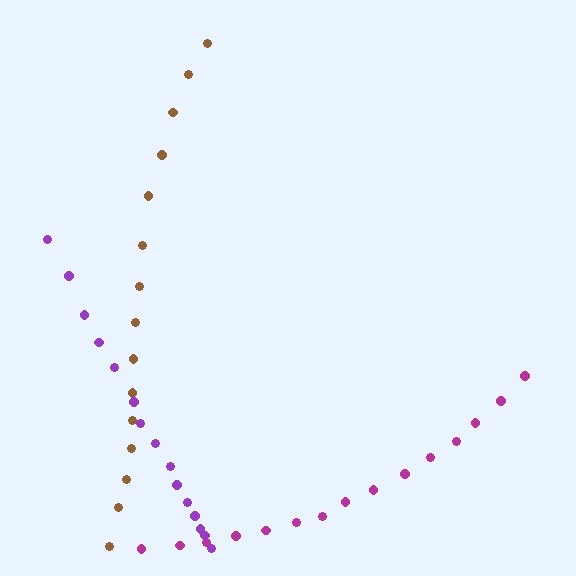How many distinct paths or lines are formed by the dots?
There are 3 distinct paths.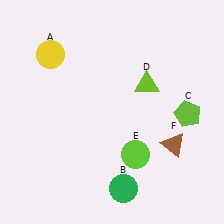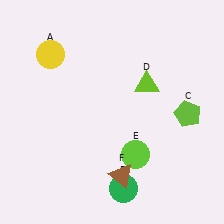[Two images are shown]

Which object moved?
The brown triangle (F) moved left.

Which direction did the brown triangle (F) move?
The brown triangle (F) moved left.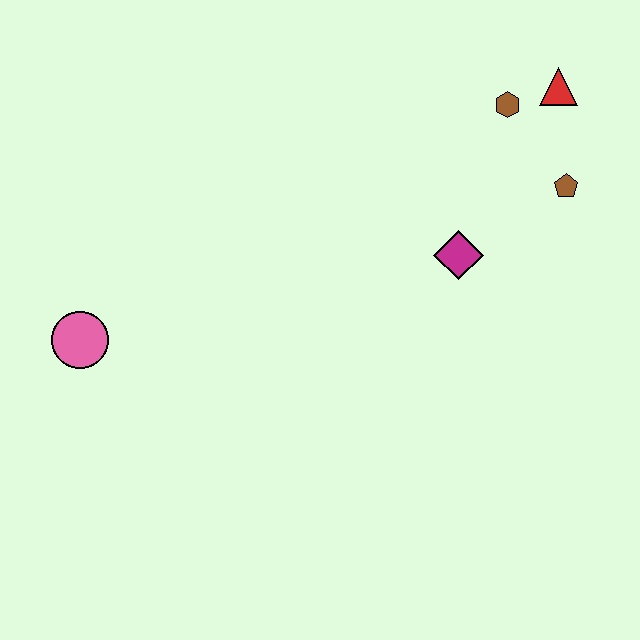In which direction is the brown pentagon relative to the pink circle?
The brown pentagon is to the right of the pink circle.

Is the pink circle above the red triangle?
No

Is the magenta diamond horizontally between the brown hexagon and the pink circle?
Yes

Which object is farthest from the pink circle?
The red triangle is farthest from the pink circle.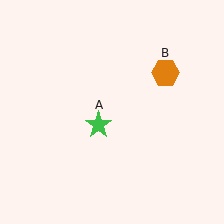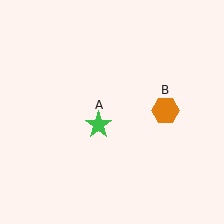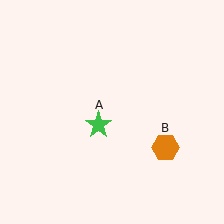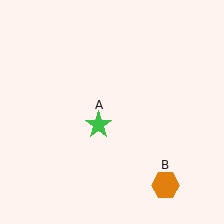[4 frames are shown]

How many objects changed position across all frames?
1 object changed position: orange hexagon (object B).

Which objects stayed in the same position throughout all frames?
Green star (object A) remained stationary.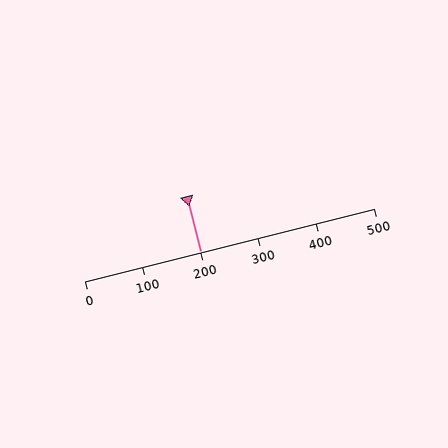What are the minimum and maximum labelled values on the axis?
The axis runs from 0 to 500.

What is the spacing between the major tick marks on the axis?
The major ticks are spaced 100 apart.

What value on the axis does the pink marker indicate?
The marker indicates approximately 200.